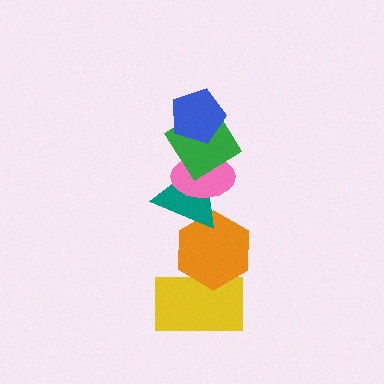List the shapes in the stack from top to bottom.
From top to bottom: the blue pentagon, the green diamond, the pink ellipse, the teal triangle, the orange hexagon, the yellow rectangle.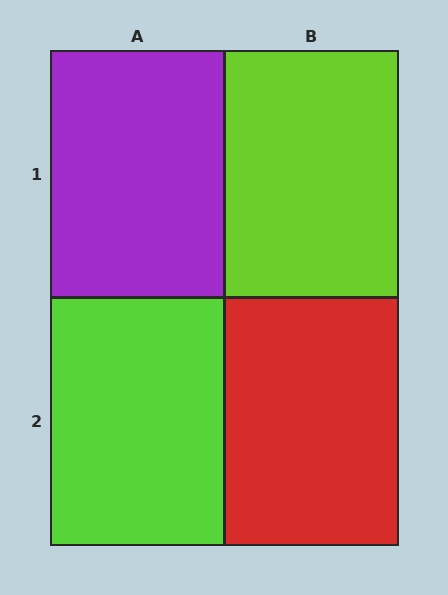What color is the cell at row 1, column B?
Lime.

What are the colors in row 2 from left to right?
Lime, red.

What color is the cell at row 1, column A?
Purple.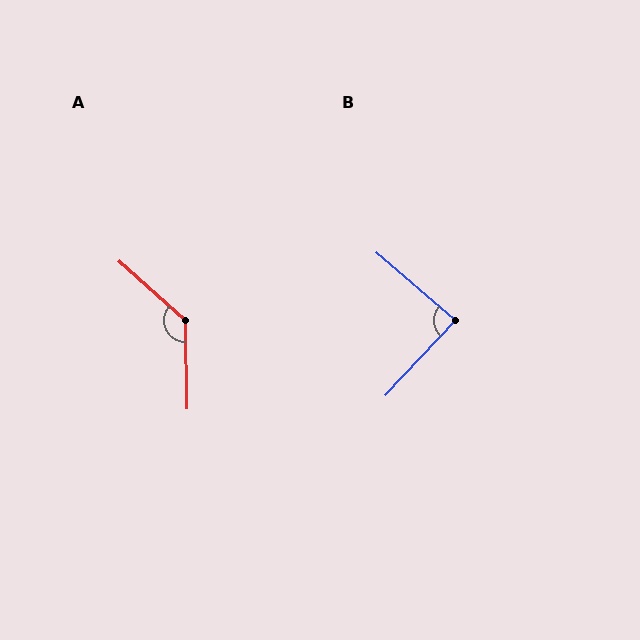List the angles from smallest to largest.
B (88°), A (133°).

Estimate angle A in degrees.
Approximately 133 degrees.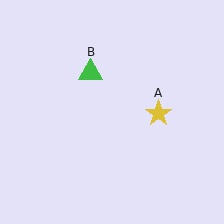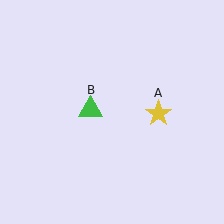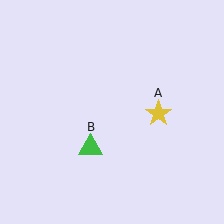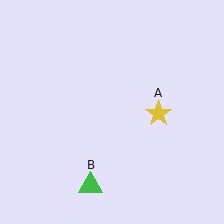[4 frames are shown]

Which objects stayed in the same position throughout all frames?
Yellow star (object A) remained stationary.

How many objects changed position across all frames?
1 object changed position: green triangle (object B).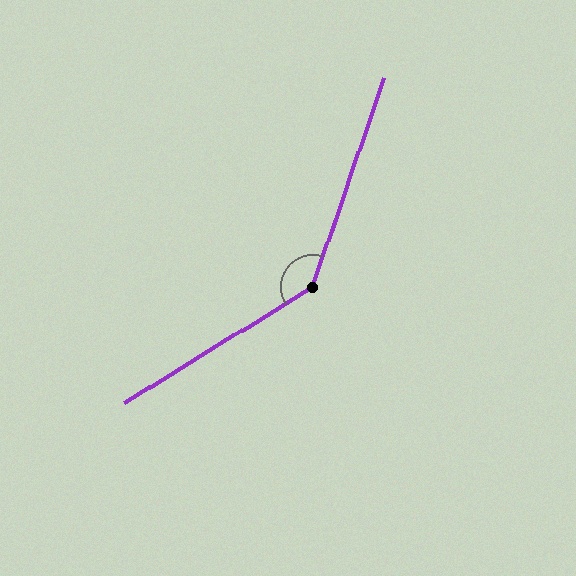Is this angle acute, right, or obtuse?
It is obtuse.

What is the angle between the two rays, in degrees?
Approximately 141 degrees.